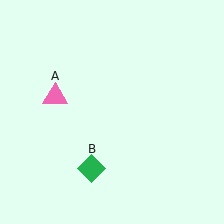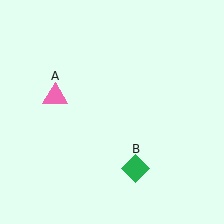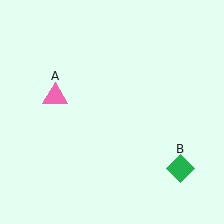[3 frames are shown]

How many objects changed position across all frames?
1 object changed position: green diamond (object B).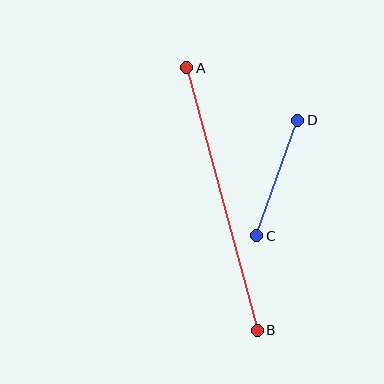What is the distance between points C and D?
The distance is approximately 122 pixels.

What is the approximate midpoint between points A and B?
The midpoint is at approximately (222, 199) pixels.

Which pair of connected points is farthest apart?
Points A and B are farthest apart.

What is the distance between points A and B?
The distance is approximately 272 pixels.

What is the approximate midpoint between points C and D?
The midpoint is at approximately (277, 178) pixels.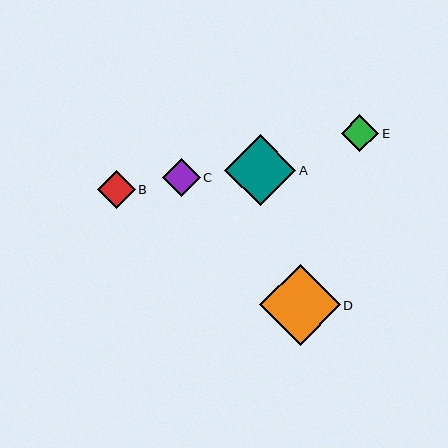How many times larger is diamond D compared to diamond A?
Diamond D is approximately 1.1 times the size of diamond A.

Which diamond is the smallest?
Diamond C is the smallest with a size of approximately 37 pixels.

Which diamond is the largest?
Diamond D is the largest with a size of approximately 81 pixels.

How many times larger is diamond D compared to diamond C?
Diamond D is approximately 2.2 times the size of diamond C.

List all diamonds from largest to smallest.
From largest to smallest: D, A, B, E, C.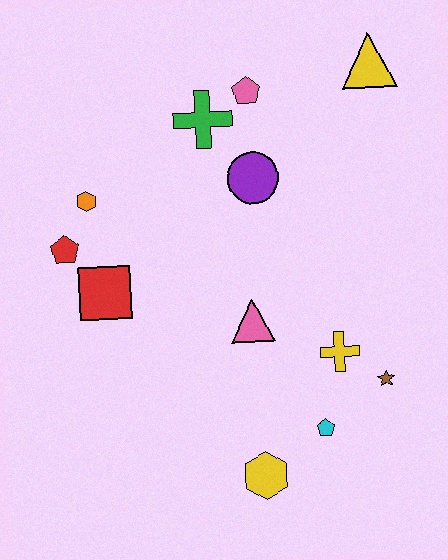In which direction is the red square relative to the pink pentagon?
The red square is below the pink pentagon.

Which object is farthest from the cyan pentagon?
The yellow triangle is farthest from the cyan pentagon.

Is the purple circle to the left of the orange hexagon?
No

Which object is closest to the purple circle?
The green cross is closest to the purple circle.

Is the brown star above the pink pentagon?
No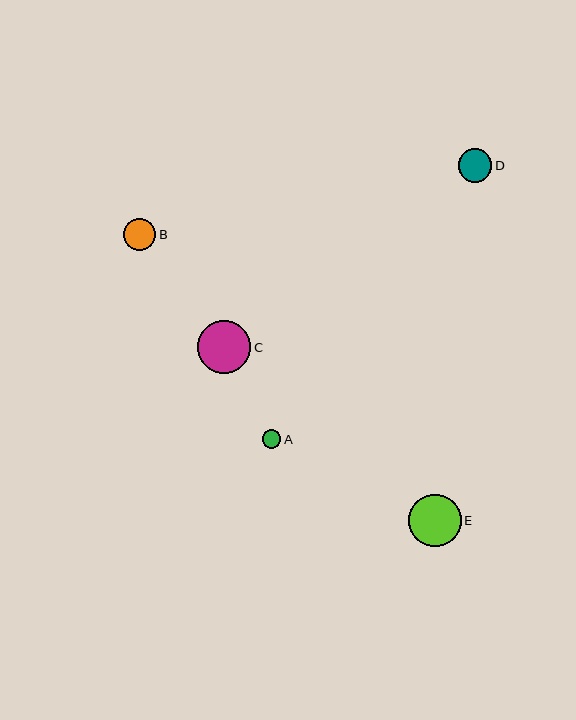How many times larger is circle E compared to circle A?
Circle E is approximately 2.9 times the size of circle A.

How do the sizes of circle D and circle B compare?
Circle D and circle B are approximately the same size.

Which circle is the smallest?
Circle A is the smallest with a size of approximately 18 pixels.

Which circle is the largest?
Circle C is the largest with a size of approximately 53 pixels.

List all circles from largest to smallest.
From largest to smallest: C, E, D, B, A.